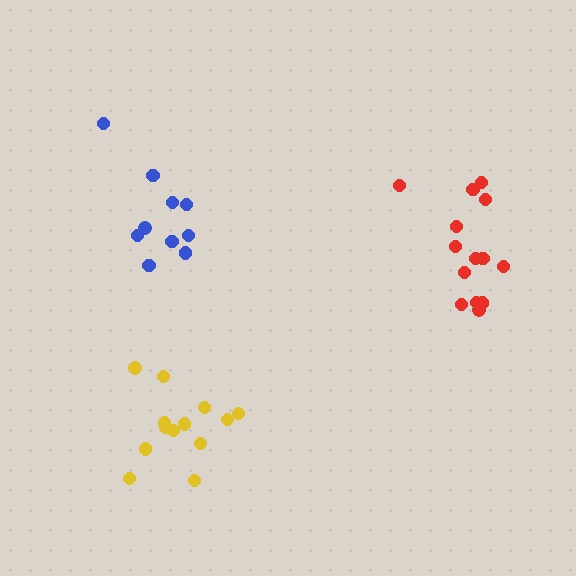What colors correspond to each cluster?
The clusters are colored: yellow, blue, red.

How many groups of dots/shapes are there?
There are 3 groups.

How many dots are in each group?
Group 1: 13 dots, Group 2: 10 dots, Group 3: 14 dots (37 total).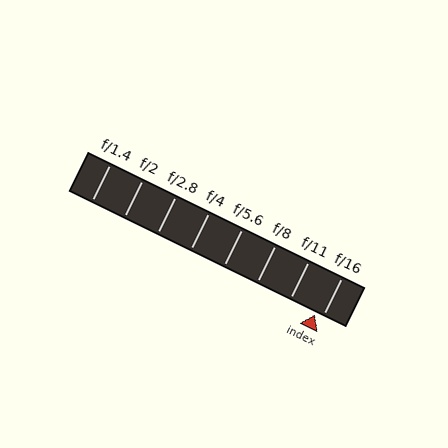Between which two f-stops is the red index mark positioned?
The index mark is between f/11 and f/16.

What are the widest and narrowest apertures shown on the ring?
The widest aperture shown is f/1.4 and the narrowest is f/16.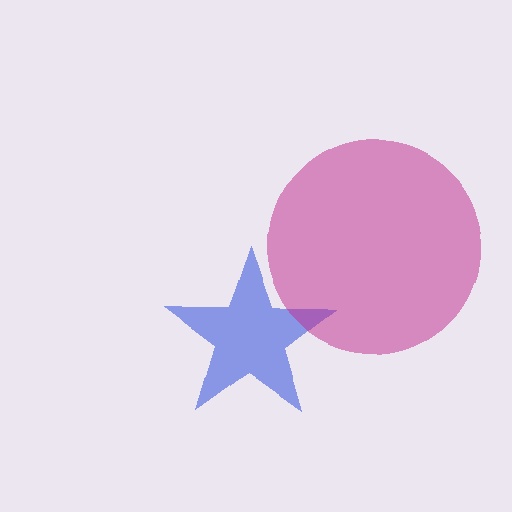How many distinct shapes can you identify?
There are 2 distinct shapes: a blue star, a magenta circle.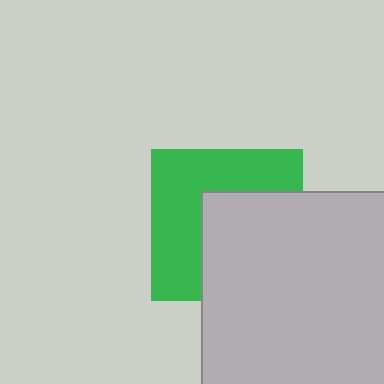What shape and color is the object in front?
The object in front is a light gray rectangle.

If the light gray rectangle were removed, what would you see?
You would see the complete green square.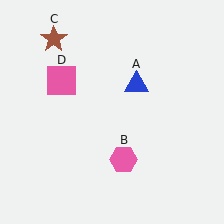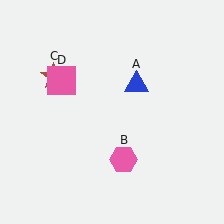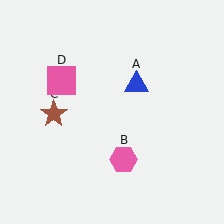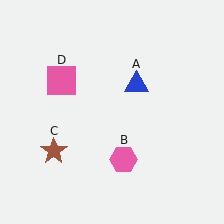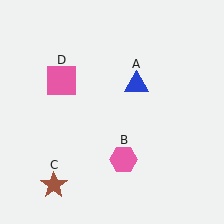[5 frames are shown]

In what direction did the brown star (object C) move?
The brown star (object C) moved down.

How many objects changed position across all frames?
1 object changed position: brown star (object C).